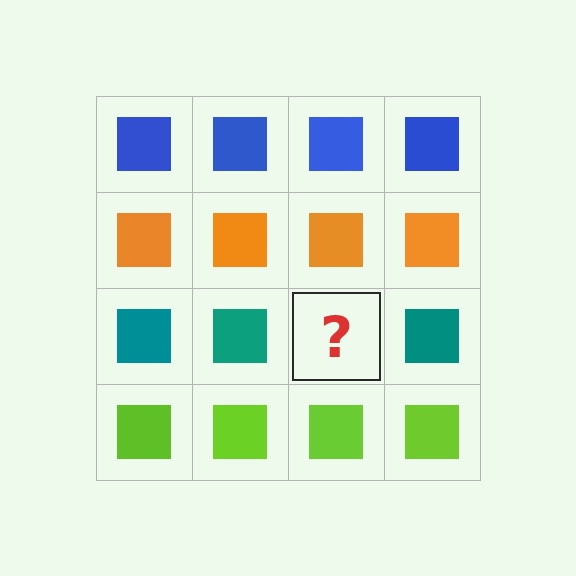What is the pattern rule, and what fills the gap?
The rule is that each row has a consistent color. The gap should be filled with a teal square.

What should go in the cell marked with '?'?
The missing cell should contain a teal square.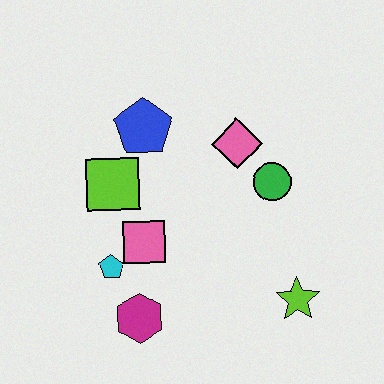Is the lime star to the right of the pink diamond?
Yes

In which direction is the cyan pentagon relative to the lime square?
The cyan pentagon is below the lime square.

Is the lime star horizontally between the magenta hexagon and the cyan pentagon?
No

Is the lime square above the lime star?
Yes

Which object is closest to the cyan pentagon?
The pink square is closest to the cyan pentagon.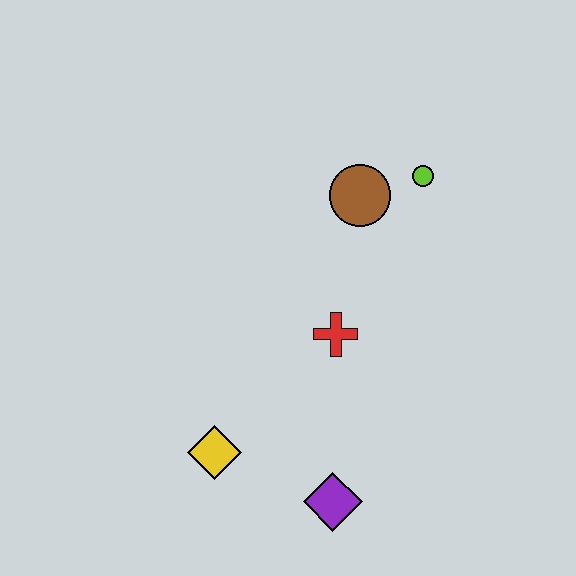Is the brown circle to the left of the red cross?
No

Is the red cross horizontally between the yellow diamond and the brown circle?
Yes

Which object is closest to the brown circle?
The lime circle is closest to the brown circle.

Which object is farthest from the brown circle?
The purple diamond is farthest from the brown circle.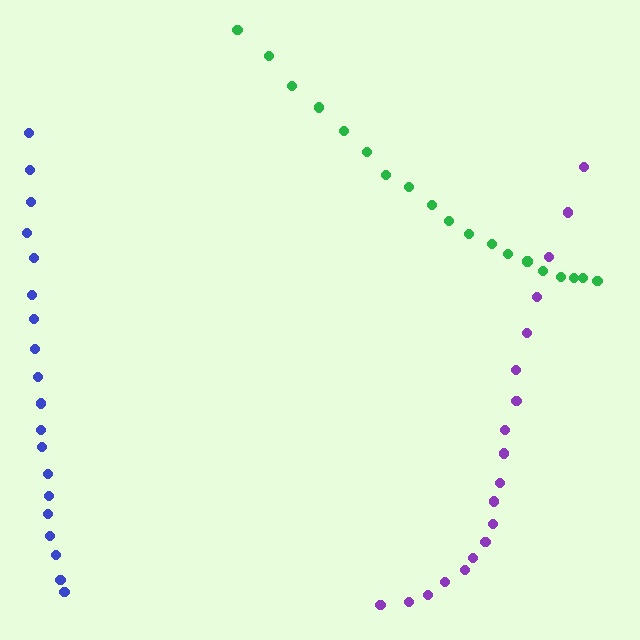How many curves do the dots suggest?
There are 3 distinct paths.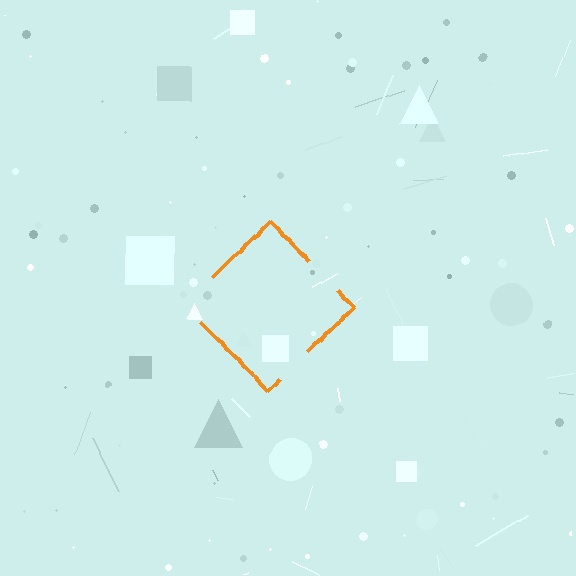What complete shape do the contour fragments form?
The contour fragments form a diamond.